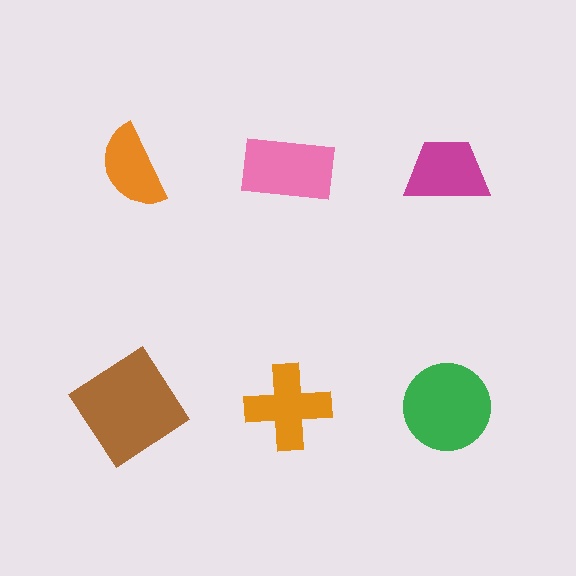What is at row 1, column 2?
A pink rectangle.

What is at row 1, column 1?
An orange semicircle.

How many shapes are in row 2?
3 shapes.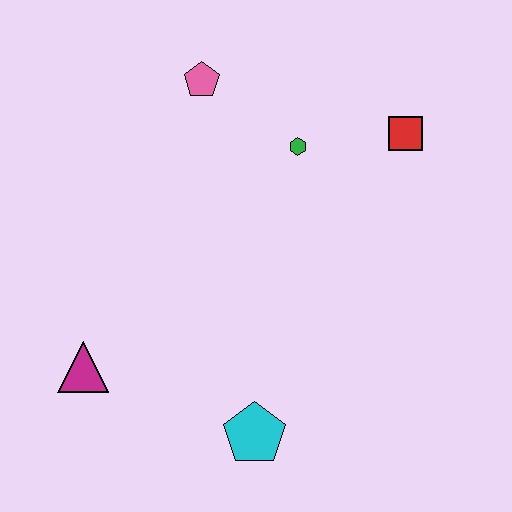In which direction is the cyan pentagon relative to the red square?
The cyan pentagon is below the red square.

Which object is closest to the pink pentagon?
The green hexagon is closest to the pink pentagon.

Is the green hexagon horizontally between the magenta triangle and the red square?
Yes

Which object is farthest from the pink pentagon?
The cyan pentagon is farthest from the pink pentagon.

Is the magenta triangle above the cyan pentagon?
Yes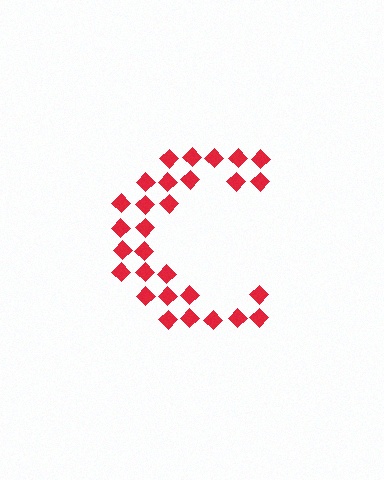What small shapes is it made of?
It is made of small diamonds.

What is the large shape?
The large shape is the letter C.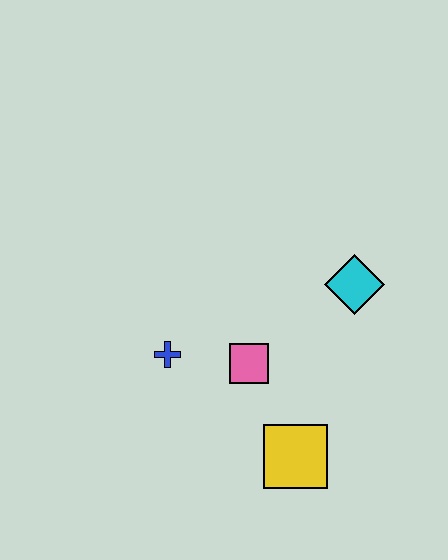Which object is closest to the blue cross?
The pink square is closest to the blue cross.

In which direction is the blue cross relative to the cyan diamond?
The blue cross is to the left of the cyan diamond.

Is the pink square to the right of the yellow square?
No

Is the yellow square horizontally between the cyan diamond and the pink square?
Yes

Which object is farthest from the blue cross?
The cyan diamond is farthest from the blue cross.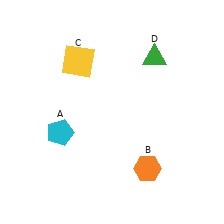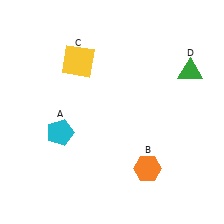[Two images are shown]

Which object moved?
The green triangle (D) moved right.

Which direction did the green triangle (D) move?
The green triangle (D) moved right.